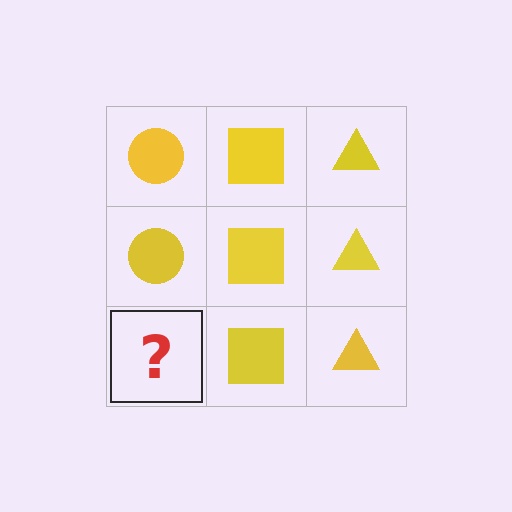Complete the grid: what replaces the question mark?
The question mark should be replaced with a yellow circle.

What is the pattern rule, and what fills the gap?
The rule is that each column has a consistent shape. The gap should be filled with a yellow circle.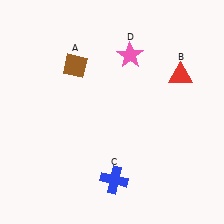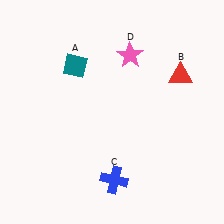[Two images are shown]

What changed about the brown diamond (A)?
In Image 1, A is brown. In Image 2, it changed to teal.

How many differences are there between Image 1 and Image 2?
There is 1 difference between the two images.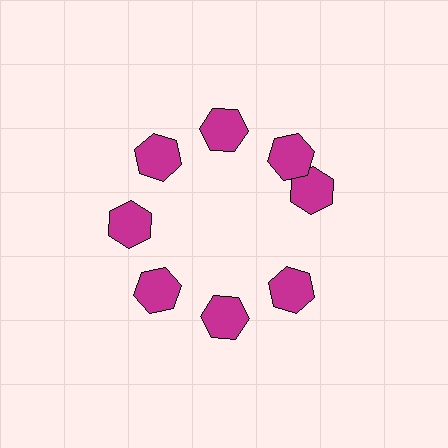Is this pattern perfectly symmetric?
No. The 8 magenta hexagons are arranged in a ring, but one element near the 3 o'clock position is rotated out of alignment along the ring, breaking the 8-fold rotational symmetry.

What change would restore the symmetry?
The symmetry would be restored by rotating it back into even spacing with its neighbors so that all 8 hexagons sit at equal angles and equal distance from the center.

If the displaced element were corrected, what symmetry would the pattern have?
It would have 8-fold rotational symmetry — the pattern would map onto itself every 45 degrees.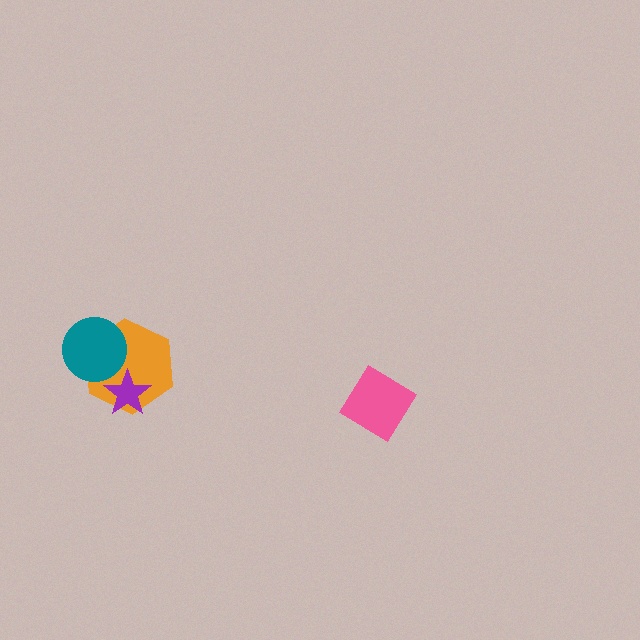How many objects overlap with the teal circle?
1 object overlaps with the teal circle.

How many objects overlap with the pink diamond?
0 objects overlap with the pink diamond.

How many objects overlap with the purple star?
1 object overlaps with the purple star.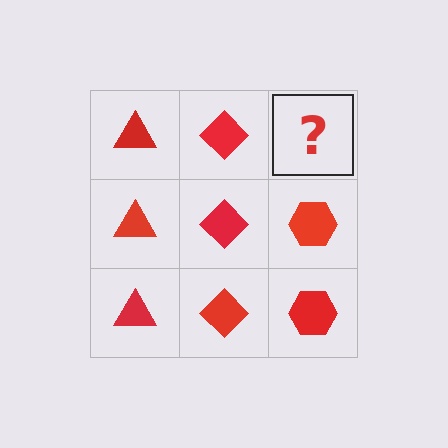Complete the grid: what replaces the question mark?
The question mark should be replaced with a red hexagon.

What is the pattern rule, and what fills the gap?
The rule is that each column has a consistent shape. The gap should be filled with a red hexagon.